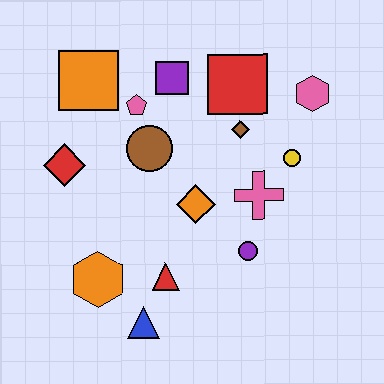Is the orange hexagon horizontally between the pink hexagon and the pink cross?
No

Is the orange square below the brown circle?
No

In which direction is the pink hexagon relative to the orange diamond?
The pink hexagon is to the right of the orange diamond.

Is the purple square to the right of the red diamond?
Yes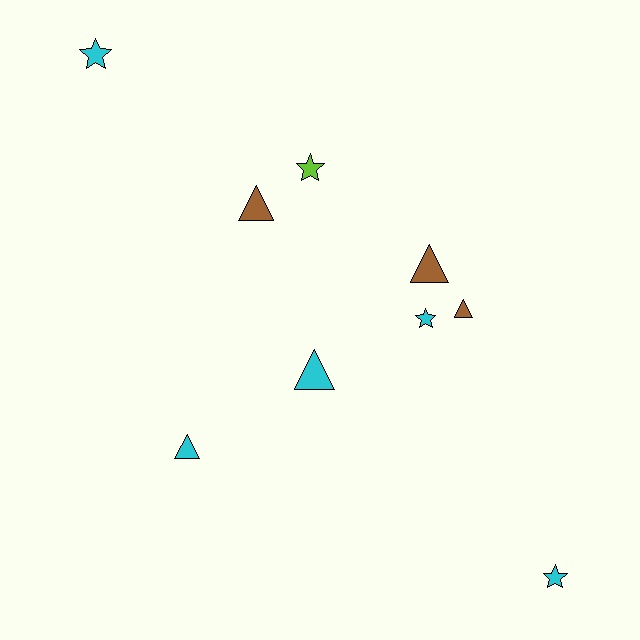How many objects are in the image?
There are 9 objects.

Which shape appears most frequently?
Triangle, with 5 objects.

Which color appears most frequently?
Cyan, with 5 objects.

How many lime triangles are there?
There are no lime triangles.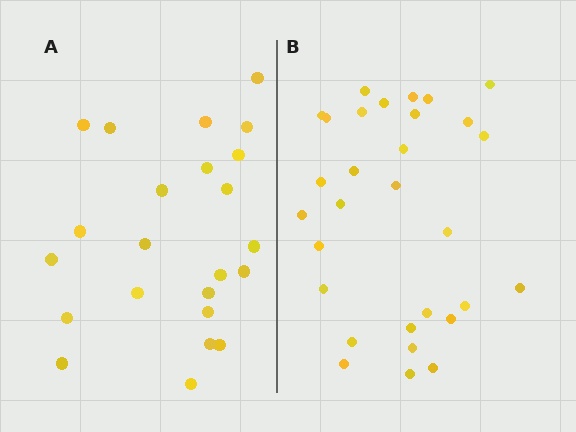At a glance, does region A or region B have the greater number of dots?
Region B (the right region) has more dots.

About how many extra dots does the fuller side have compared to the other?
Region B has roughly 8 or so more dots than region A.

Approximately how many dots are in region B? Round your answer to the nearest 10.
About 30 dots.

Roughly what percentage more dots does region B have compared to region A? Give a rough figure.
About 30% more.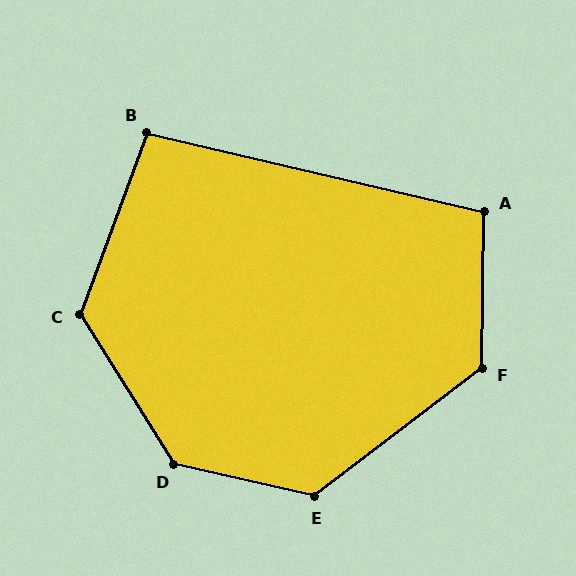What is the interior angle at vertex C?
Approximately 128 degrees (obtuse).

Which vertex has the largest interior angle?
D, at approximately 135 degrees.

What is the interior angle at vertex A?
Approximately 103 degrees (obtuse).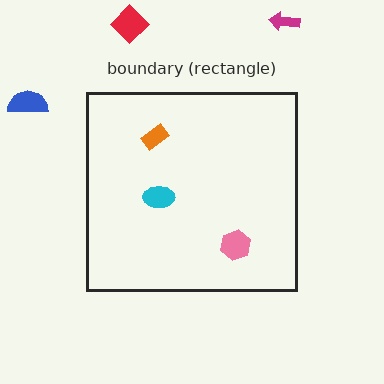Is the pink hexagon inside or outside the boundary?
Inside.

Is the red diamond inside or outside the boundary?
Outside.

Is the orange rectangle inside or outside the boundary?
Inside.